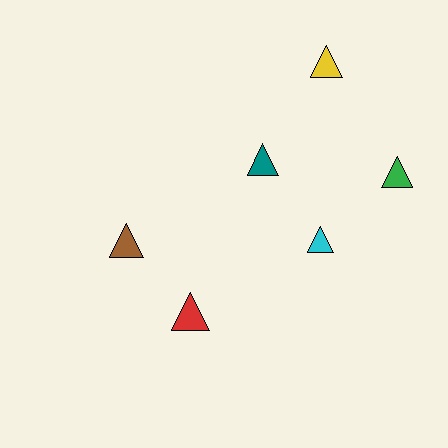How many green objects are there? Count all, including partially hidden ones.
There is 1 green object.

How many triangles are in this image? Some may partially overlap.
There are 6 triangles.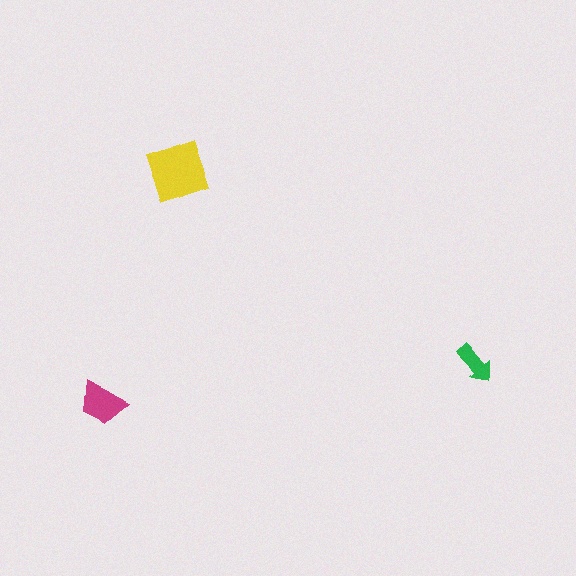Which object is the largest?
The yellow square.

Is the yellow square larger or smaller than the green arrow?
Larger.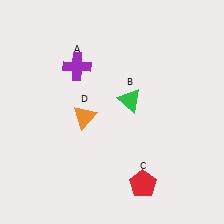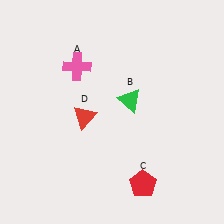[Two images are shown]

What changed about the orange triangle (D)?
In Image 1, D is orange. In Image 2, it changed to red.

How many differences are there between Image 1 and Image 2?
There are 2 differences between the two images.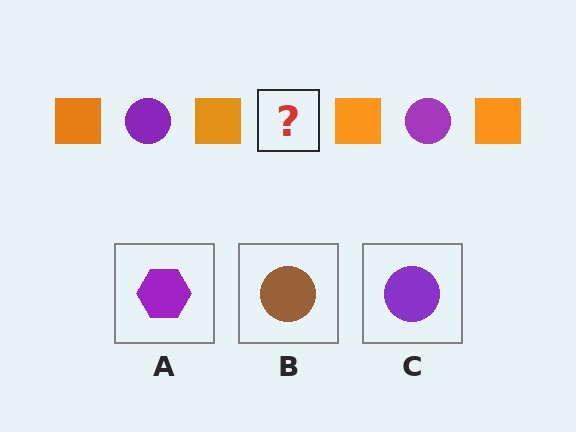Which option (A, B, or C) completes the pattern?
C.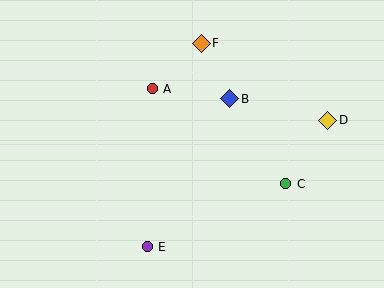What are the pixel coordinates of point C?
Point C is at (286, 184).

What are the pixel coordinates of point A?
Point A is at (152, 89).